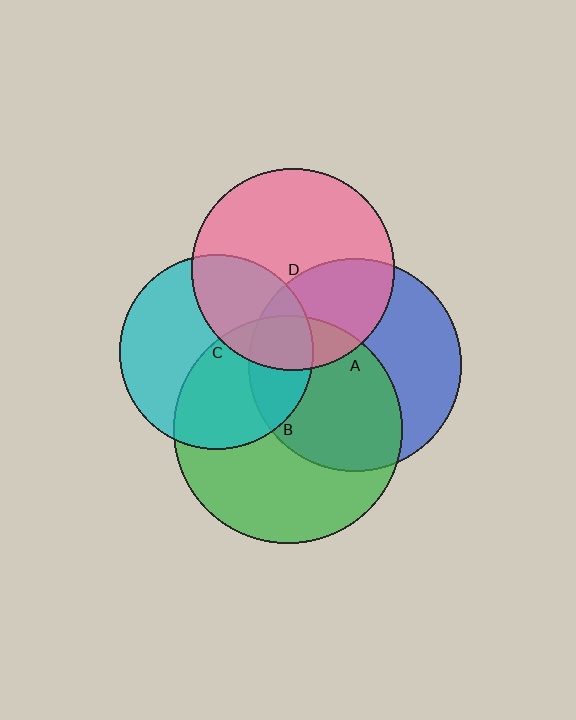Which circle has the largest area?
Circle B (green).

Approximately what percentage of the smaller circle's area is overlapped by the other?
Approximately 50%.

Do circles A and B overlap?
Yes.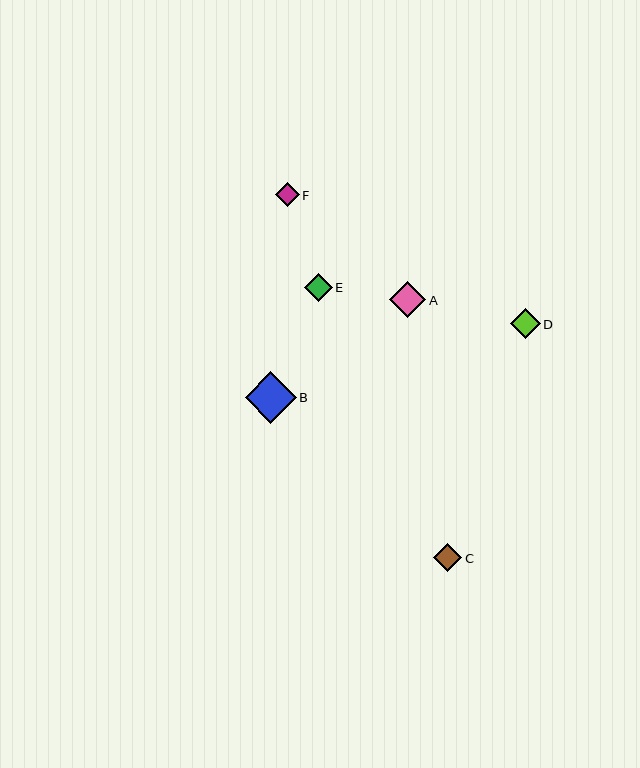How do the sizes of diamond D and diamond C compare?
Diamond D and diamond C are approximately the same size.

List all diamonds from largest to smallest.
From largest to smallest: B, A, D, C, E, F.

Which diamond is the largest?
Diamond B is the largest with a size of approximately 51 pixels.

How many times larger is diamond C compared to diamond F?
Diamond C is approximately 1.2 times the size of diamond F.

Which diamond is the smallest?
Diamond F is the smallest with a size of approximately 24 pixels.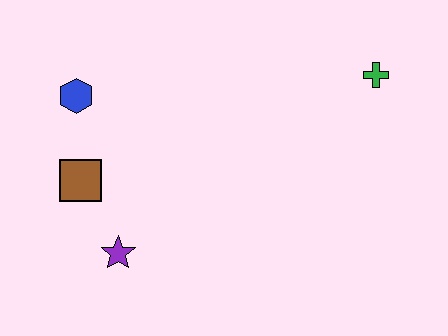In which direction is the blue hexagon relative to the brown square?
The blue hexagon is above the brown square.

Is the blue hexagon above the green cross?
No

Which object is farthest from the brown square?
The green cross is farthest from the brown square.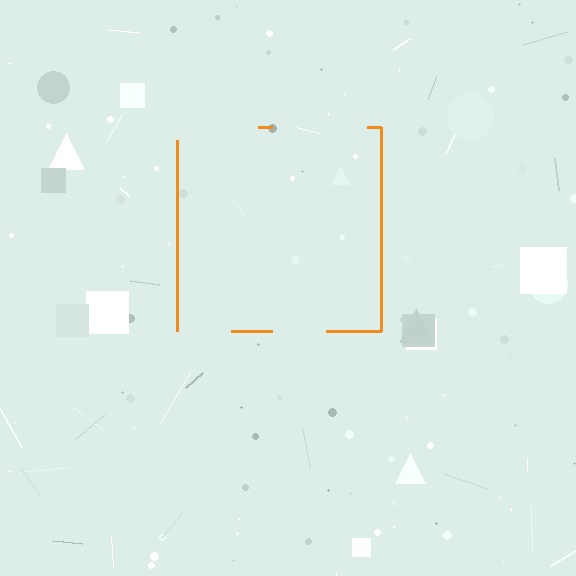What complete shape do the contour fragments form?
The contour fragments form a square.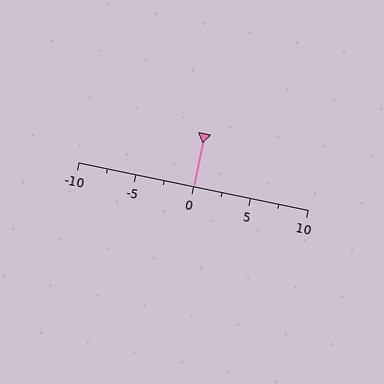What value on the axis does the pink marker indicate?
The marker indicates approximately 0.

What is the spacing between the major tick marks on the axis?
The major ticks are spaced 5 apart.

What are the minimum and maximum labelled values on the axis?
The axis runs from -10 to 10.